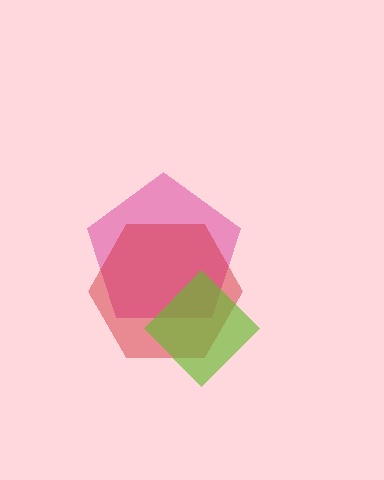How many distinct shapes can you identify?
There are 3 distinct shapes: a magenta pentagon, a red hexagon, a lime diamond.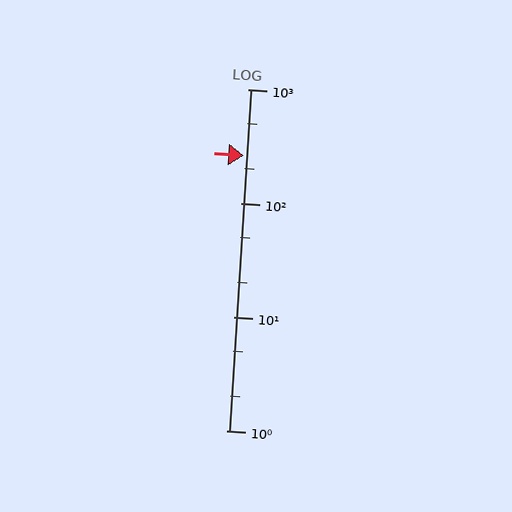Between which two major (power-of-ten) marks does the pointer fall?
The pointer is between 100 and 1000.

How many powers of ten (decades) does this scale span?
The scale spans 3 decades, from 1 to 1000.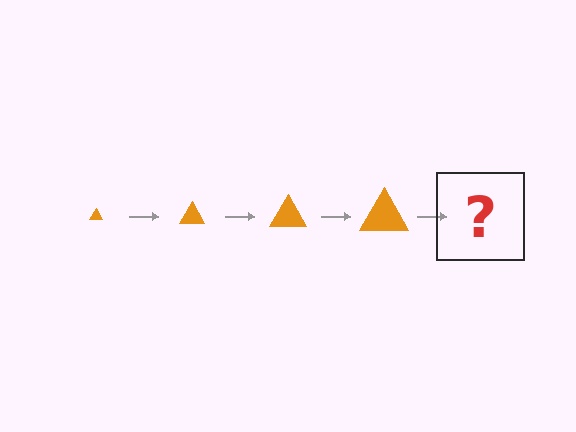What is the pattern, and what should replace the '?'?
The pattern is that the triangle gets progressively larger each step. The '?' should be an orange triangle, larger than the previous one.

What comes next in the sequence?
The next element should be an orange triangle, larger than the previous one.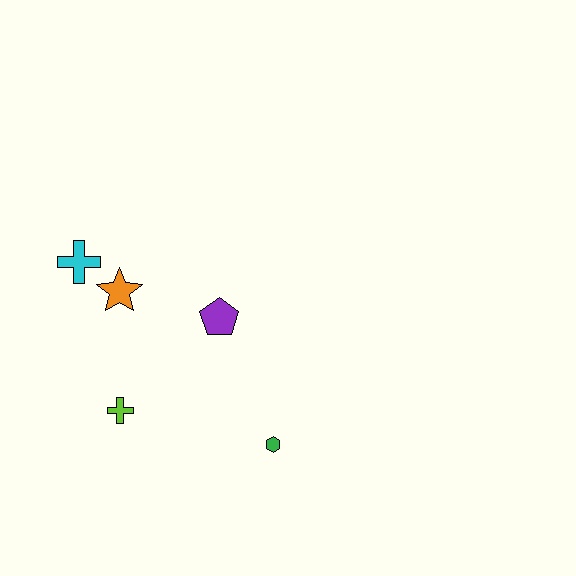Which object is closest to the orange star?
The cyan cross is closest to the orange star.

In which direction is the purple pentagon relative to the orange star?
The purple pentagon is to the right of the orange star.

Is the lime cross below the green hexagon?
No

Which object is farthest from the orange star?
The green hexagon is farthest from the orange star.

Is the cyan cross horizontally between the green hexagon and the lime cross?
No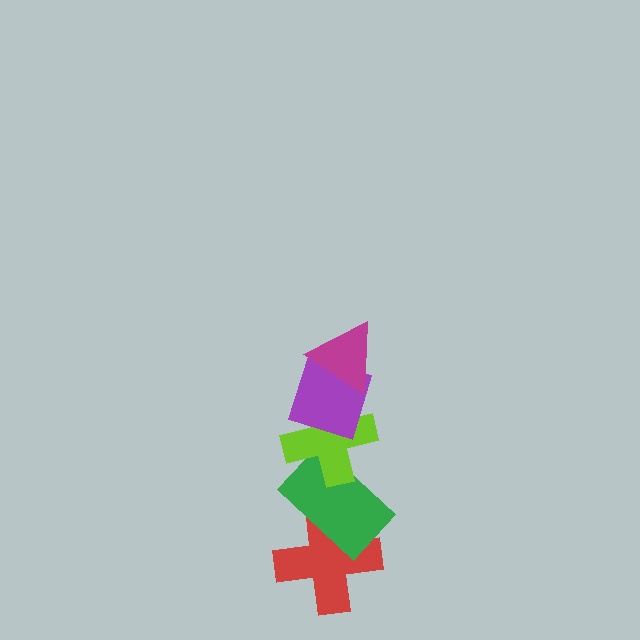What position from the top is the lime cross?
The lime cross is 3rd from the top.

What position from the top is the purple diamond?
The purple diamond is 2nd from the top.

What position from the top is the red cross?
The red cross is 5th from the top.